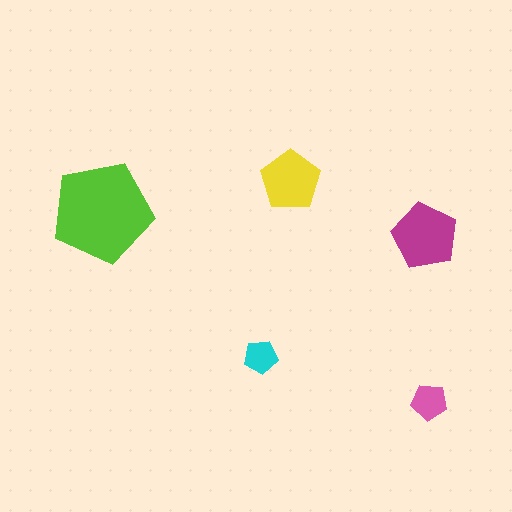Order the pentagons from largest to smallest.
the lime one, the magenta one, the yellow one, the pink one, the cyan one.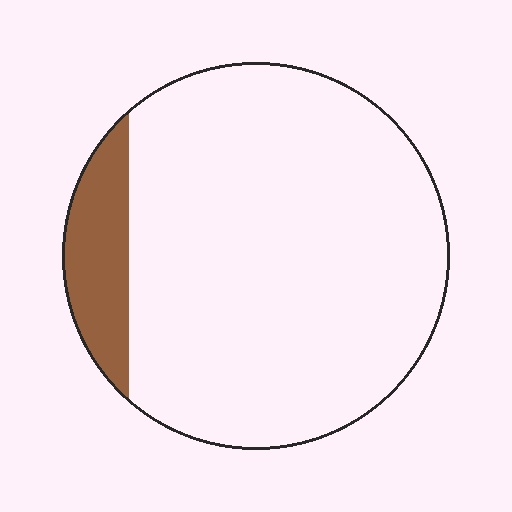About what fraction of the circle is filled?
About one eighth (1/8).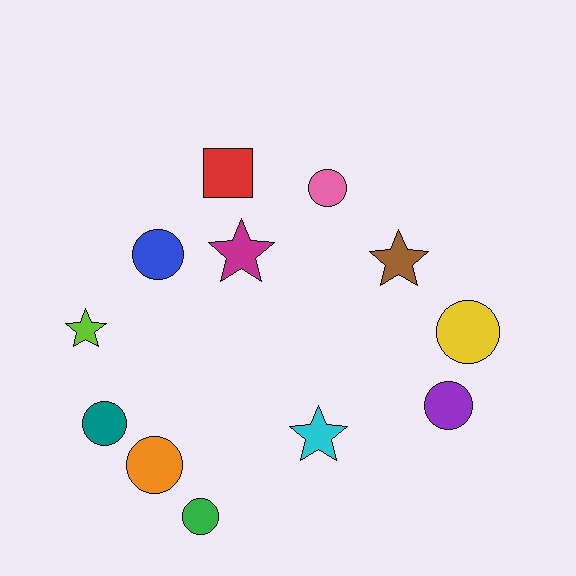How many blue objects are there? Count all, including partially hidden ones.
There is 1 blue object.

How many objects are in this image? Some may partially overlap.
There are 12 objects.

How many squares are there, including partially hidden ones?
There is 1 square.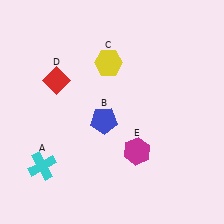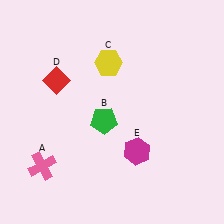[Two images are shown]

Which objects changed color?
A changed from cyan to pink. B changed from blue to green.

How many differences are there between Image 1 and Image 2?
There are 2 differences between the two images.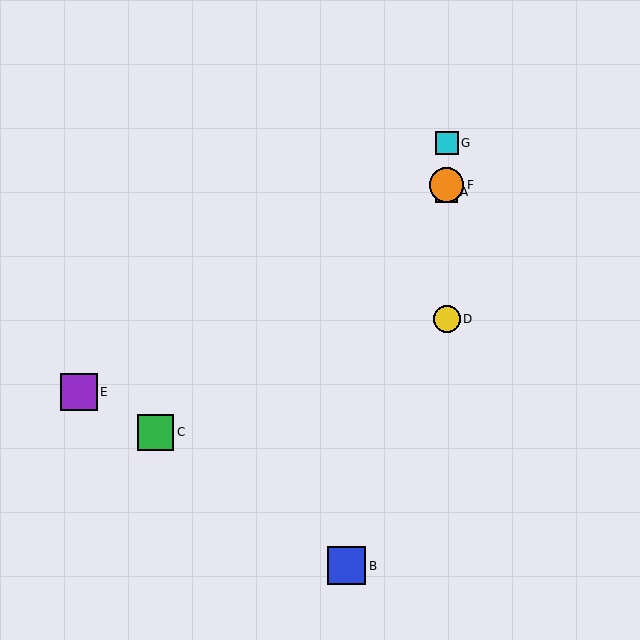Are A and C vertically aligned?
No, A is at x≈447 and C is at x≈156.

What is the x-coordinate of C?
Object C is at x≈156.